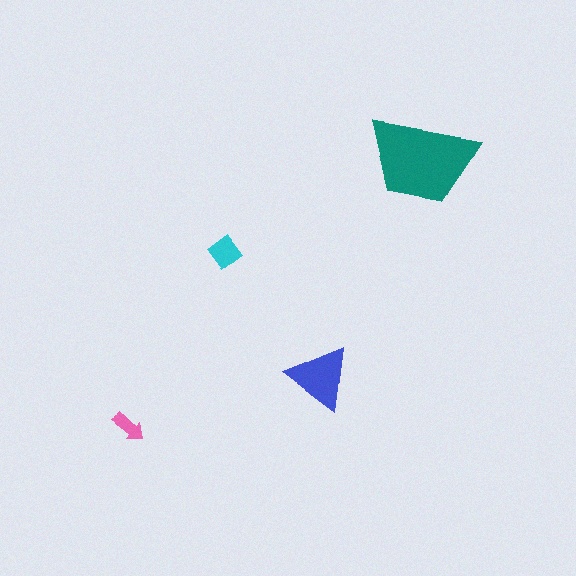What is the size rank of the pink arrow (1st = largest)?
4th.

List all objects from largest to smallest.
The teal trapezoid, the blue triangle, the cyan diamond, the pink arrow.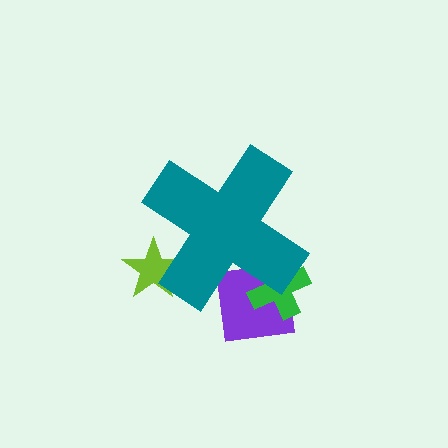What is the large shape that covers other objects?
A teal cross.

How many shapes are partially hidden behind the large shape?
3 shapes are partially hidden.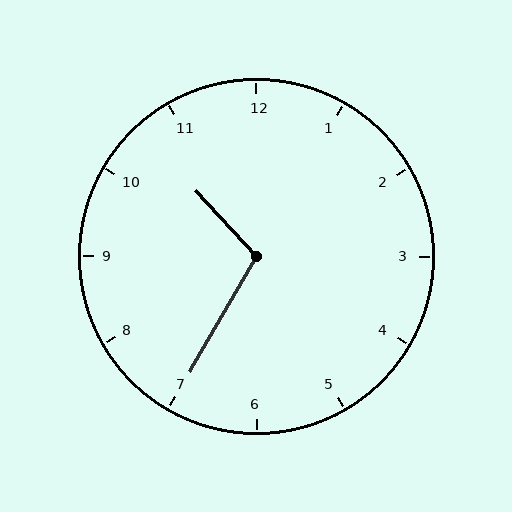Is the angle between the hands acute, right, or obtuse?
It is obtuse.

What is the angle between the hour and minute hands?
Approximately 108 degrees.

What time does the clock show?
10:35.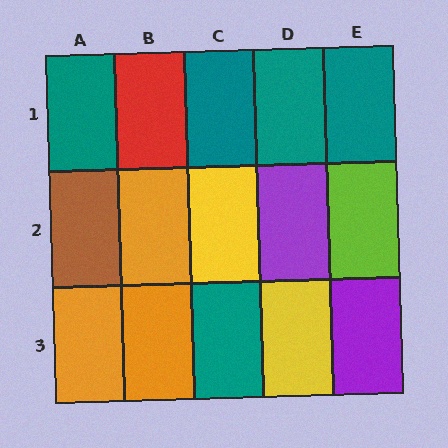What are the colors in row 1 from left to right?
Teal, red, teal, teal, teal.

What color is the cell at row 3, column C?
Teal.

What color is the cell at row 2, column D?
Purple.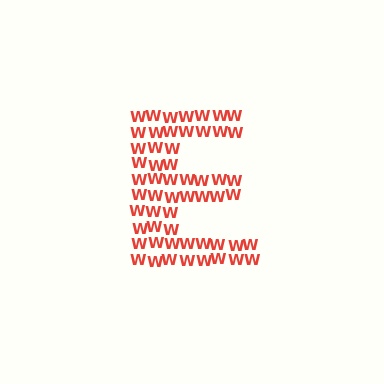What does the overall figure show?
The overall figure shows the letter E.